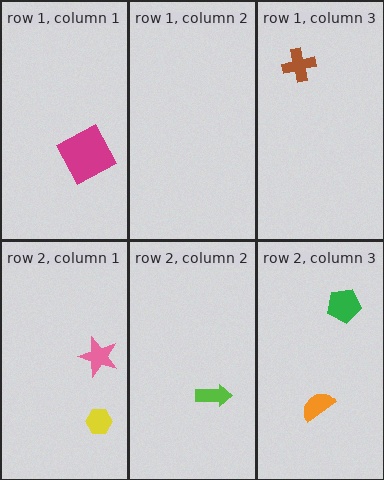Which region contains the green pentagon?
The row 2, column 3 region.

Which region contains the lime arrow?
The row 2, column 2 region.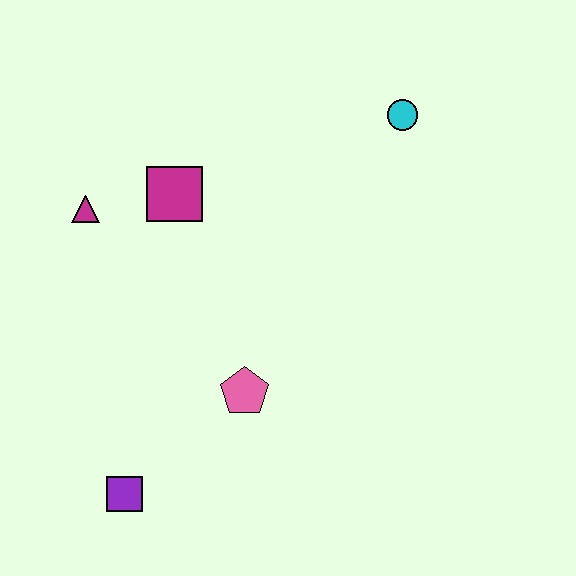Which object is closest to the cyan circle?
The magenta square is closest to the cyan circle.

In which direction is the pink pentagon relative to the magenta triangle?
The pink pentagon is below the magenta triangle.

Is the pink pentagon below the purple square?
No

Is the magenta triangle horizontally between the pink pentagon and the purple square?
No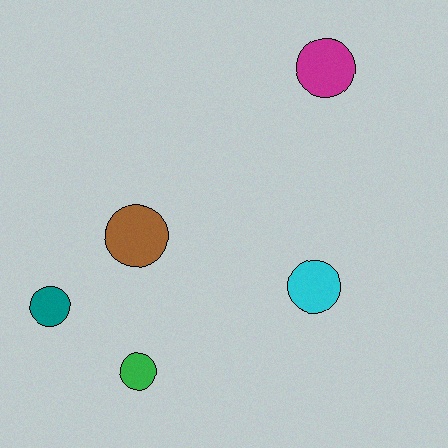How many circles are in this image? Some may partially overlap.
There are 5 circles.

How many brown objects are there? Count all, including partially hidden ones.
There is 1 brown object.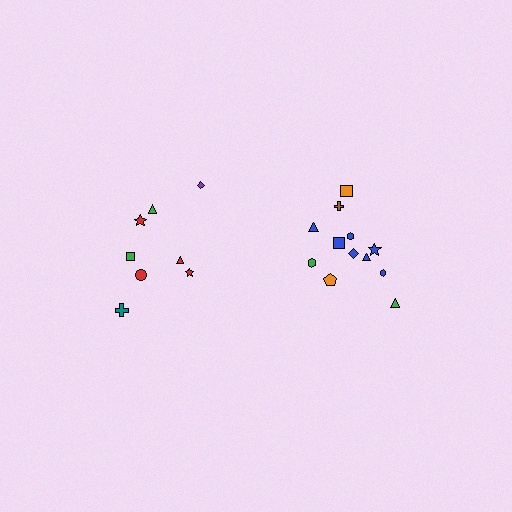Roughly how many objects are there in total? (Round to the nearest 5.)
Roughly 20 objects in total.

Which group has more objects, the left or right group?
The right group.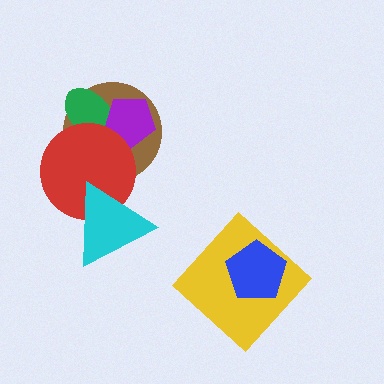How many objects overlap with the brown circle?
3 objects overlap with the brown circle.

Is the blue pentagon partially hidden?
No, no other shape covers it.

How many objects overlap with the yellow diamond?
1 object overlaps with the yellow diamond.